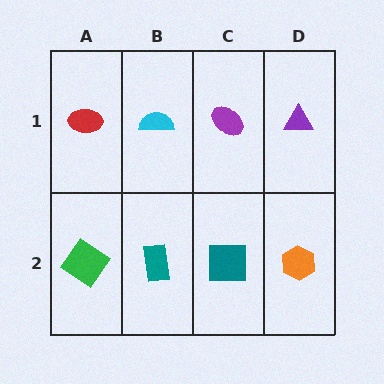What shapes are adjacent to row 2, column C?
A purple ellipse (row 1, column C), a teal rectangle (row 2, column B), an orange hexagon (row 2, column D).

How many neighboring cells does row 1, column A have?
2.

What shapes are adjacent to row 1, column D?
An orange hexagon (row 2, column D), a purple ellipse (row 1, column C).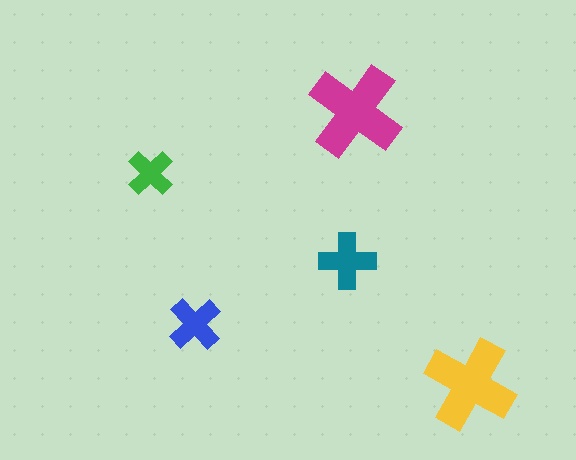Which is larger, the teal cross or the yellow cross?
The yellow one.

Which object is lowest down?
The yellow cross is bottommost.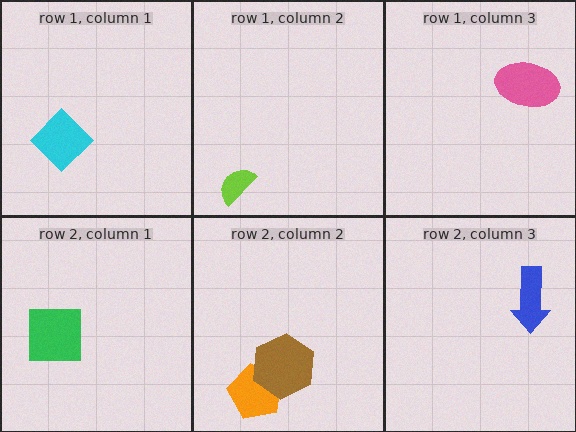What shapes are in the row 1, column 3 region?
The pink ellipse.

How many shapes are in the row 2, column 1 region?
1.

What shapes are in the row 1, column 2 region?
The lime semicircle.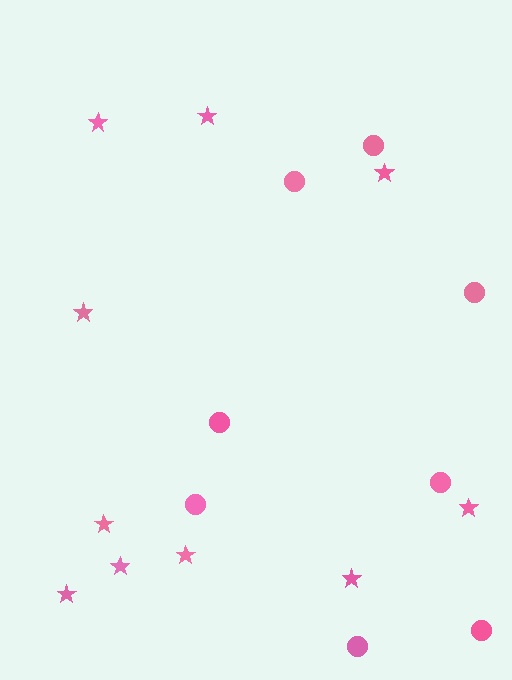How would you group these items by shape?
There are 2 groups: one group of circles (8) and one group of stars (10).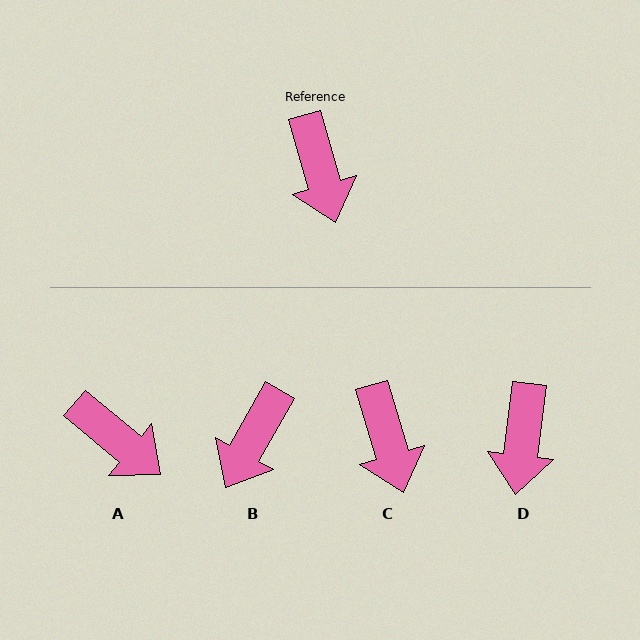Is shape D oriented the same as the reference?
No, it is off by about 23 degrees.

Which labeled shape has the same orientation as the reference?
C.